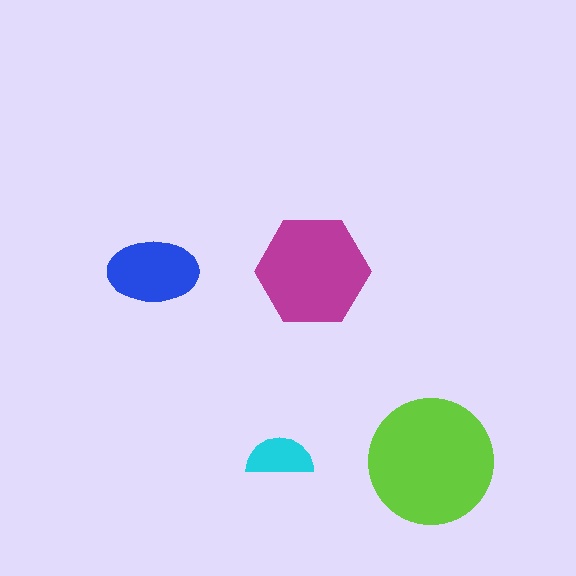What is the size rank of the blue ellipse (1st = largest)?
3rd.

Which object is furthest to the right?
The lime circle is rightmost.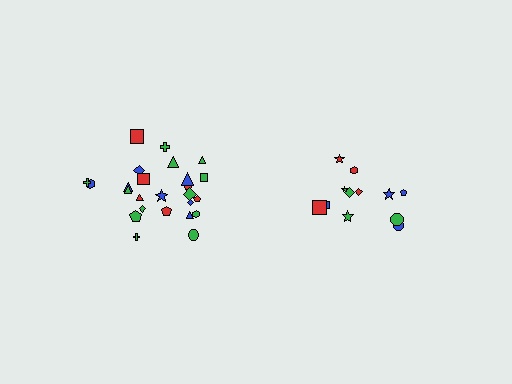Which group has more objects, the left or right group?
The left group.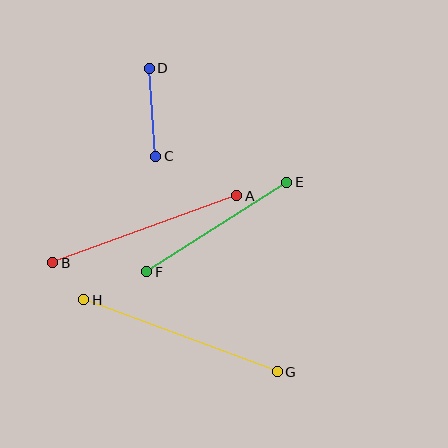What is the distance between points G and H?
The distance is approximately 206 pixels.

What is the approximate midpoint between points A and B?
The midpoint is at approximately (145, 229) pixels.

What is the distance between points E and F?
The distance is approximately 166 pixels.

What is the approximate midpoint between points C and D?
The midpoint is at approximately (152, 112) pixels.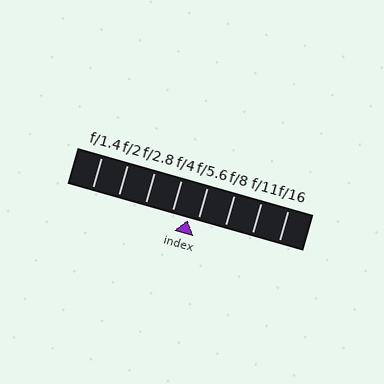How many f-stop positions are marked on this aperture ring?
There are 8 f-stop positions marked.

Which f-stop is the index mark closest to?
The index mark is closest to f/5.6.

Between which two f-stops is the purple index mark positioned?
The index mark is between f/4 and f/5.6.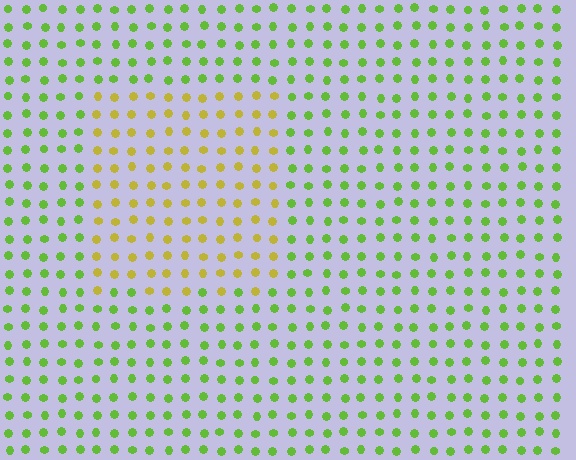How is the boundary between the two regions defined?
The boundary is defined purely by a slight shift in hue (about 44 degrees). Spacing, size, and orientation are identical on both sides.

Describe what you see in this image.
The image is filled with small lime elements in a uniform arrangement. A rectangle-shaped region is visible where the elements are tinted to a slightly different hue, forming a subtle color boundary.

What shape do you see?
I see a rectangle.